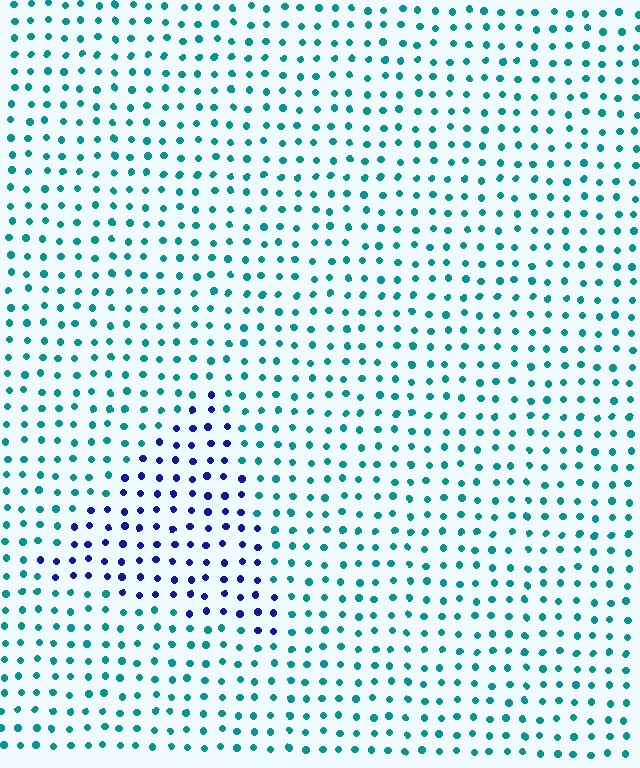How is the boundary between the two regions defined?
The boundary is defined purely by a slight shift in hue (about 57 degrees). Spacing, size, and orientation are identical on both sides.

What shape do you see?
I see a triangle.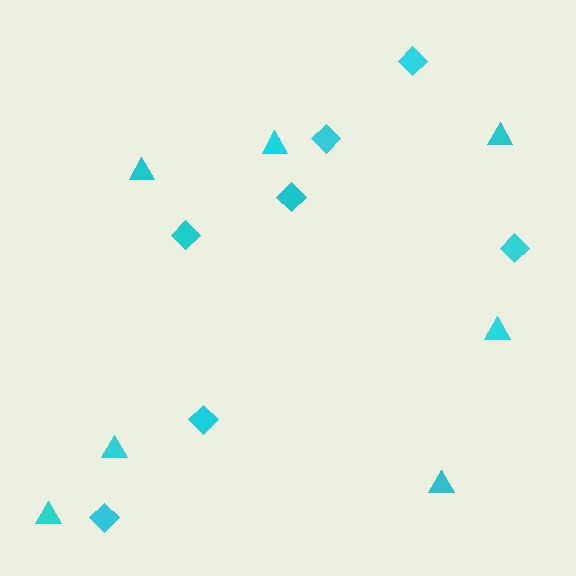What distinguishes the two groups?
There are 2 groups: one group of diamonds (7) and one group of triangles (7).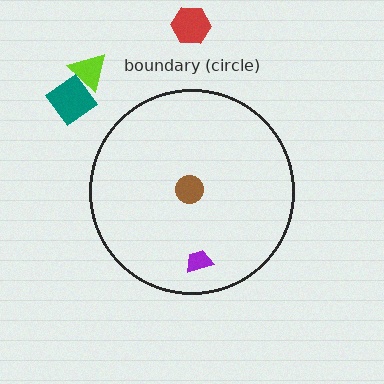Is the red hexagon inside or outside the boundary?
Outside.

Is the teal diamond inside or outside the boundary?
Outside.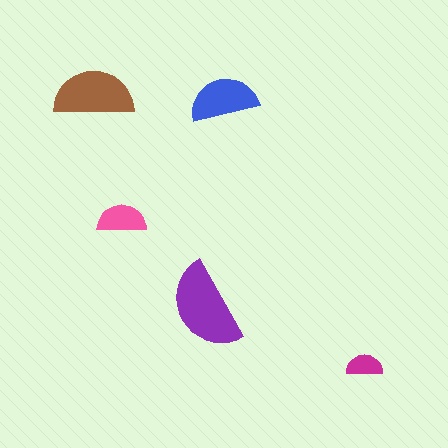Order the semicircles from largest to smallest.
the purple one, the brown one, the blue one, the pink one, the magenta one.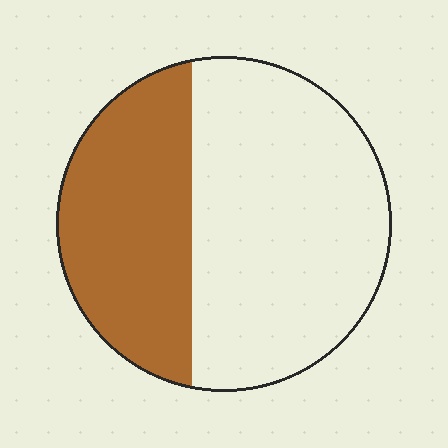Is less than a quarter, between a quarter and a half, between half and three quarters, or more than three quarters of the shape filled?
Between a quarter and a half.